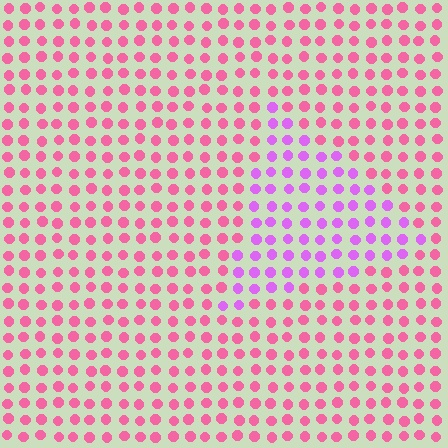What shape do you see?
I see a triangle.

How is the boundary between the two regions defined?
The boundary is defined purely by a slight shift in hue (about 44 degrees). Spacing, size, and orientation are identical on both sides.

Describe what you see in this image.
The image is filled with small pink elements in a uniform arrangement. A triangle-shaped region is visible where the elements are tinted to a slightly different hue, forming a subtle color boundary.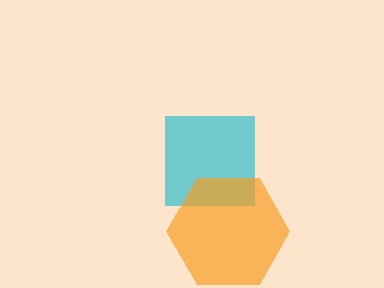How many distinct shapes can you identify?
There are 2 distinct shapes: a cyan square, an orange hexagon.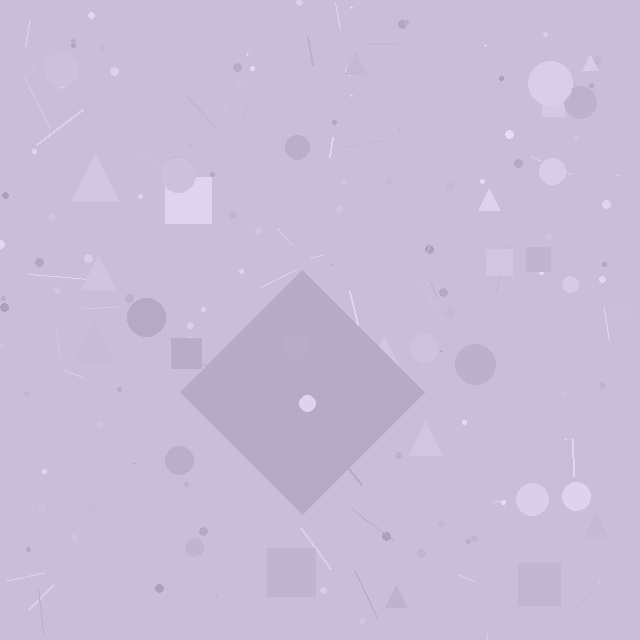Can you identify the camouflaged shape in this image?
The camouflaged shape is a diamond.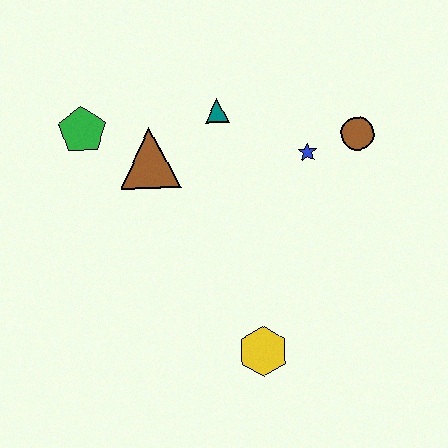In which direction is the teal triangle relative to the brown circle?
The teal triangle is to the left of the brown circle.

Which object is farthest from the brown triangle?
The yellow hexagon is farthest from the brown triangle.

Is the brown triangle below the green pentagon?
Yes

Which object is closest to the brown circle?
The blue star is closest to the brown circle.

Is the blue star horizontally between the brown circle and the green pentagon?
Yes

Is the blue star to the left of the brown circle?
Yes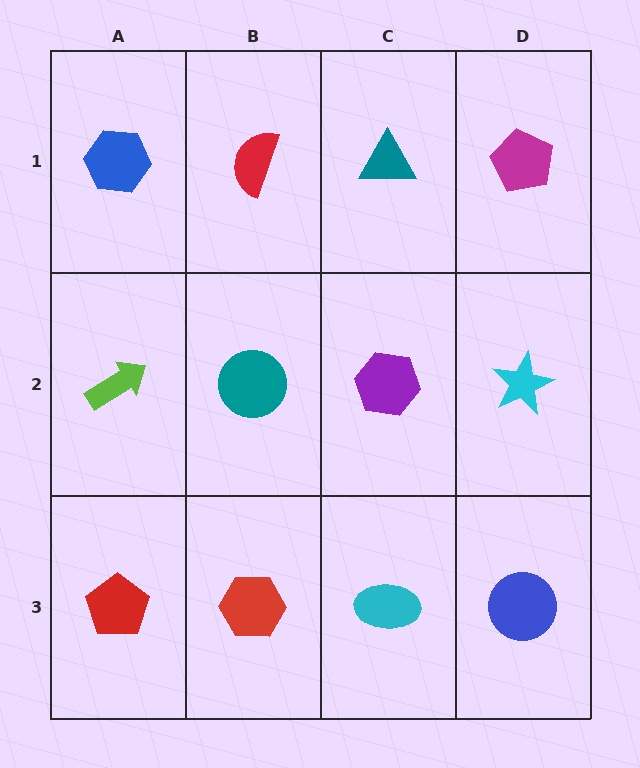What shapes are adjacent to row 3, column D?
A cyan star (row 2, column D), a cyan ellipse (row 3, column C).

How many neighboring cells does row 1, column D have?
2.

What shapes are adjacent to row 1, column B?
A teal circle (row 2, column B), a blue hexagon (row 1, column A), a teal triangle (row 1, column C).